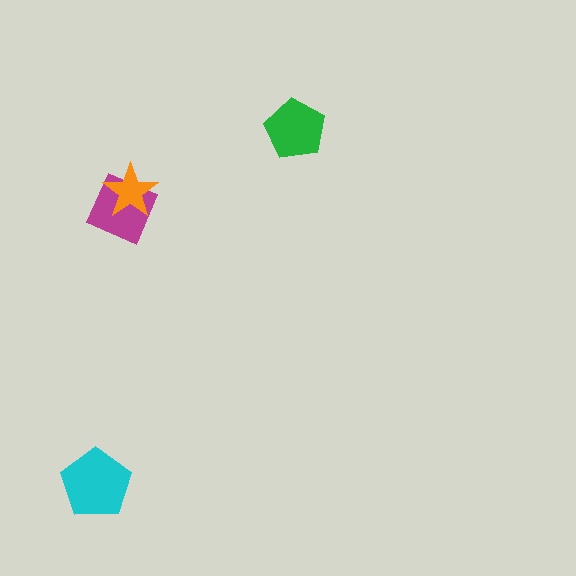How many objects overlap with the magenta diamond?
1 object overlaps with the magenta diamond.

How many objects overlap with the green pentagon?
0 objects overlap with the green pentagon.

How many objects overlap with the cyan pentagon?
0 objects overlap with the cyan pentagon.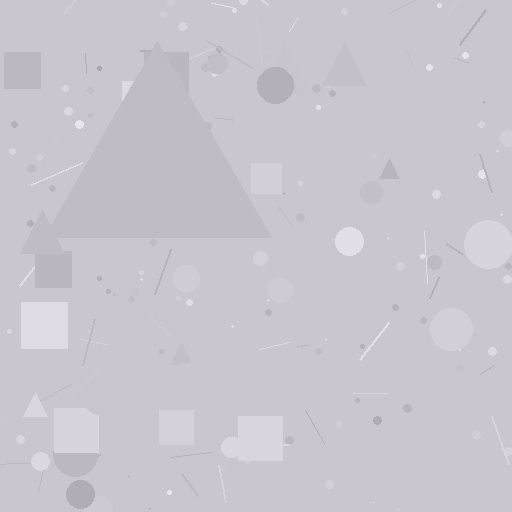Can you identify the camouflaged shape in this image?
The camouflaged shape is a triangle.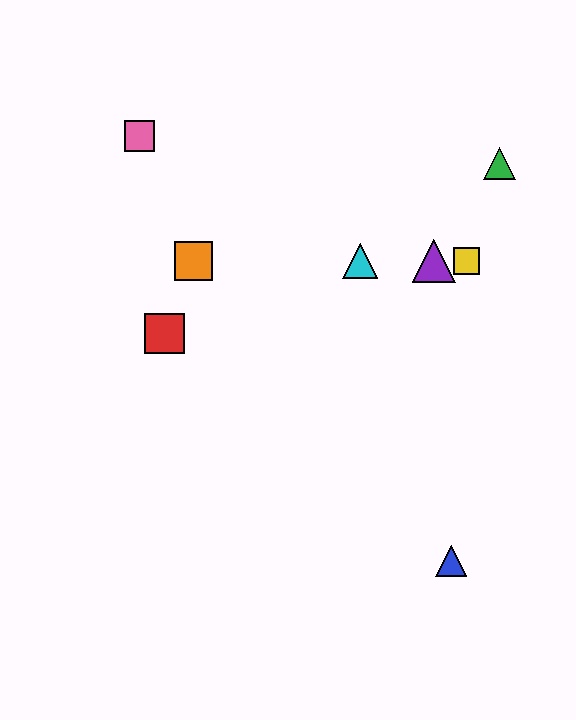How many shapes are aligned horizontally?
4 shapes (the yellow square, the purple triangle, the orange square, the cyan triangle) are aligned horizontally.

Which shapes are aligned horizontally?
The yellow square, the purple triangle, the orange square, the cyan triangle are aligned horizontally.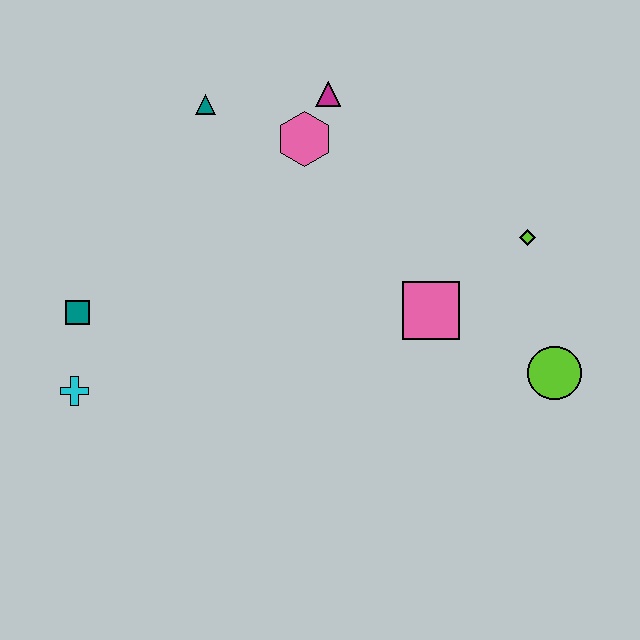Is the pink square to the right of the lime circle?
No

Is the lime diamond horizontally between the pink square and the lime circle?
Yes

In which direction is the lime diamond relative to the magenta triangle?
The lime diamond is to the right of the magenta triangle.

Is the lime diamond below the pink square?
No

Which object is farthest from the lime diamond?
The cyan cross is farthest from the lime diamond.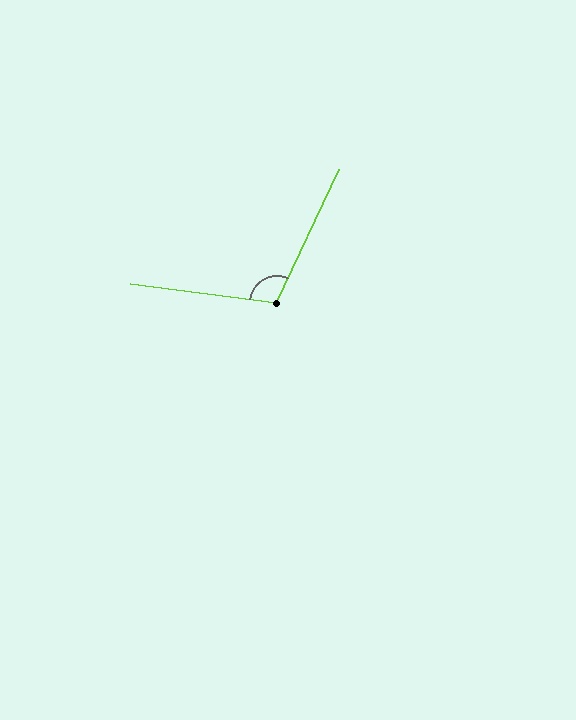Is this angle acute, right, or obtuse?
It is obtuse.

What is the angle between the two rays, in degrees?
Approximately 108 degrees.